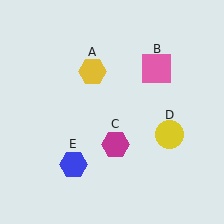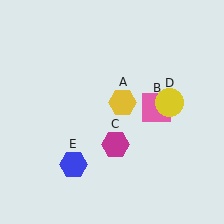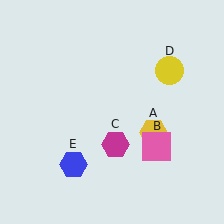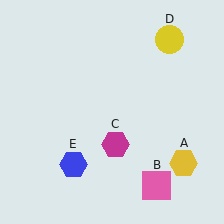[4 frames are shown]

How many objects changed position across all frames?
3 objects changed position: yellow hexagon (object A), pink square (object B), yellow circle (object D).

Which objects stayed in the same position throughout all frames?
Magenta hexagon (object C) and blue hexagon (object E) remained stationary.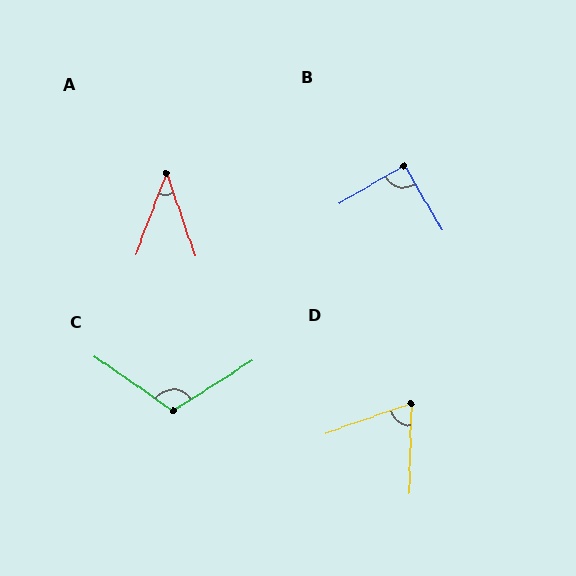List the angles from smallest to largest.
A (40°), D (70°), B (90°), C (113°).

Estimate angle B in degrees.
Approximately 90 degrees.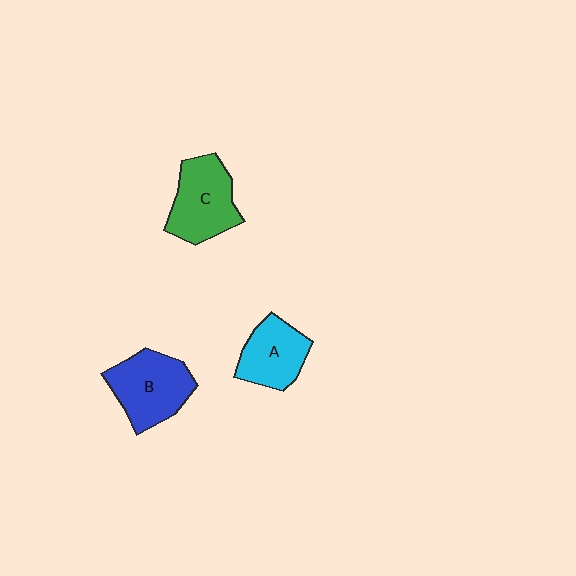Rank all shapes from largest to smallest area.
From largest to smallest: B (blue), C (green), A (cyan).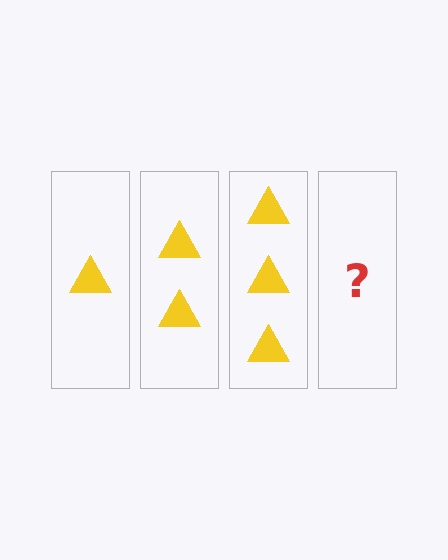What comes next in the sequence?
The next element should be 4 triangles.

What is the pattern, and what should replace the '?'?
The pattern is that each step adds one more triangle. The '?' should be 4 triangles.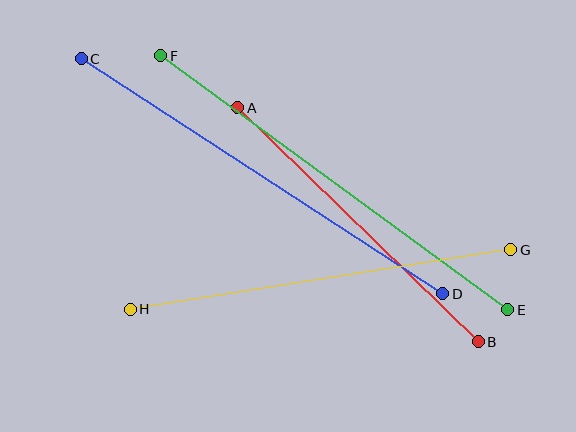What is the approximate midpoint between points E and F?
The midpoint is at approximately (334, 183) pixels.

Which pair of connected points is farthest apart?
Points C and D are farthest apart.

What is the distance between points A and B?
The distance is approximately 335 pixels.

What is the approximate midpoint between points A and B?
The midpoint is at approximately (358, 225) pixels.